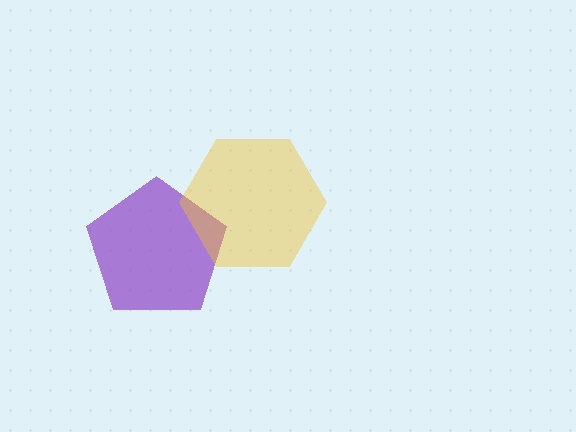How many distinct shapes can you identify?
There are 2 distinct shapes: a purple pentagon, a yellow hexagon.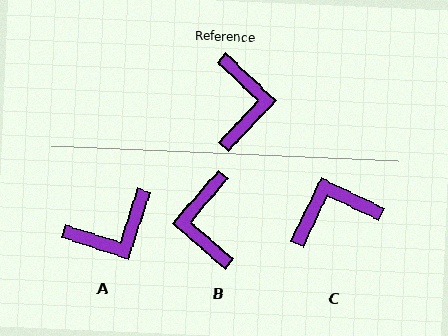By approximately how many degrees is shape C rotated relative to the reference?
Approximately 108 degrees counter-clockwise.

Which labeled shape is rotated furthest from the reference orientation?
B, about 177 degrees away.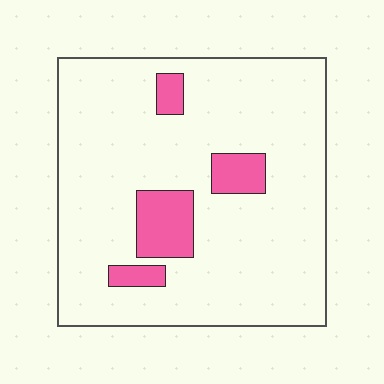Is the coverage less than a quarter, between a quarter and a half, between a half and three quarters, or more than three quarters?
Less than a quarter.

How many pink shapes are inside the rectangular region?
4.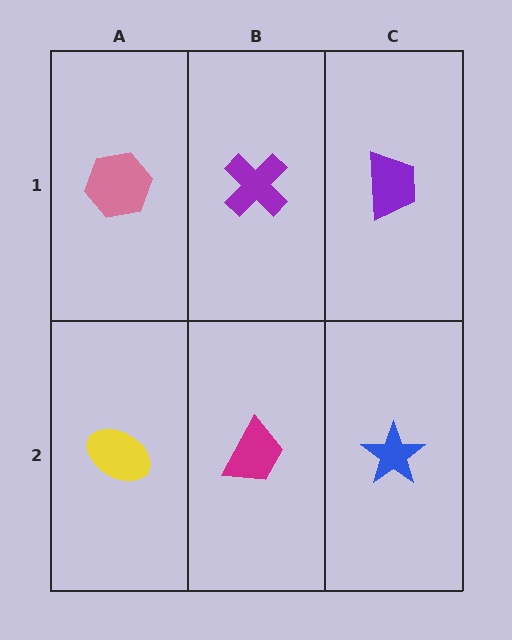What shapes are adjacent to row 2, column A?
A pink hexagon (row 1, column A), a magenta trapezoid (row 2, column B).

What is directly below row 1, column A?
A yellow ellipse.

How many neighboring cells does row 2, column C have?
2.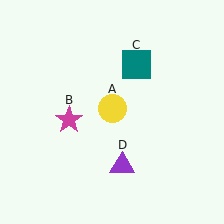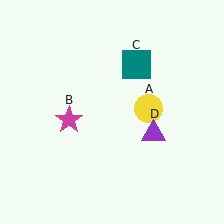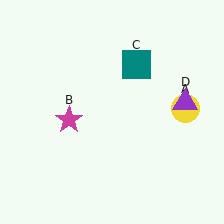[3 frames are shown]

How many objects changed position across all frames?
2 objects changed position: yellow circle (object A), purple triangle (object D).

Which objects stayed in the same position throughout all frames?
Magenta star (object B) and teal square (object C) remained stationary.